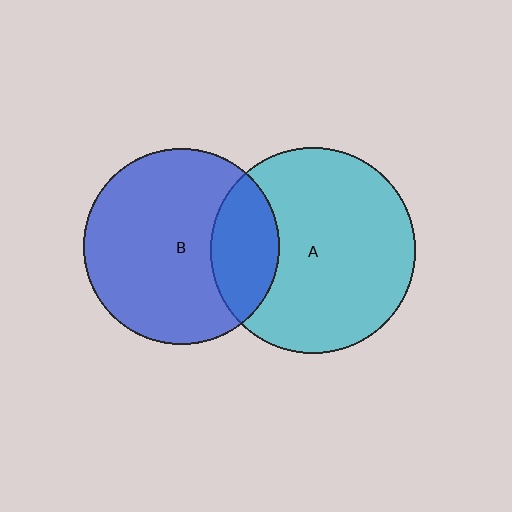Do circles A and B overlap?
Yes.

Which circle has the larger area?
Circle A (cyan).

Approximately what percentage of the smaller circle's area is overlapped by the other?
Approximately 25%.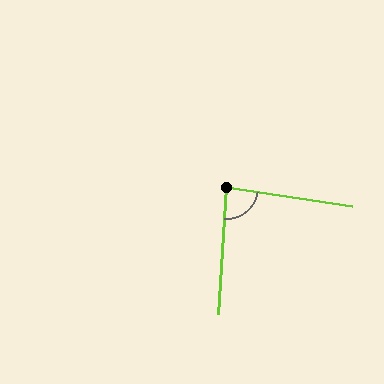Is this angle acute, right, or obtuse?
It is approximately a right angle.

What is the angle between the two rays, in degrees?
Approximately 85 degrees.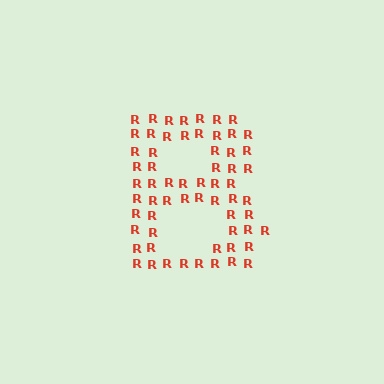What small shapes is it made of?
It is made of small letter R's.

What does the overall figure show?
The overall figure shows the letter B.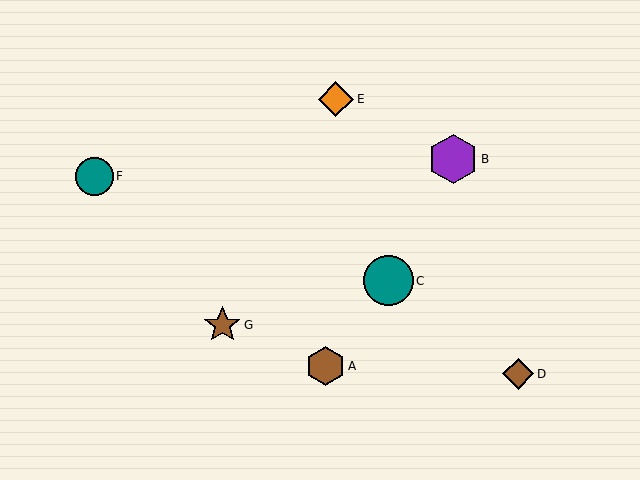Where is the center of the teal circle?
The center of the teal circle is at (388, 281).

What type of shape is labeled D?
Shape D is a brown diamond.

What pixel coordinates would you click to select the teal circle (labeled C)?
Click at (388, 281) to select the teal circle C.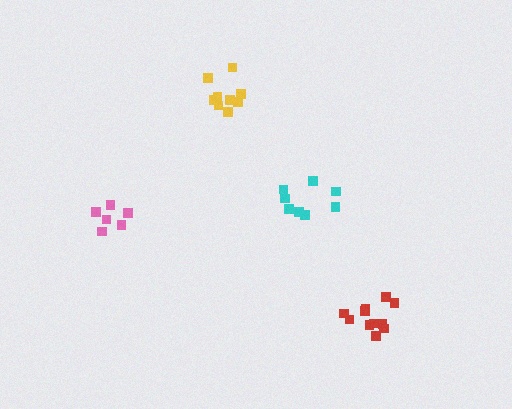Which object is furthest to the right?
The red cluster is rightmost.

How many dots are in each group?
Group 1: 11 dots, Group 2: 8 dots, Group 3: 9 dots, Group 4: 6 dots (34 total).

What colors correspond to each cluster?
The clusters are colored: red, cyan, yellow, pink.